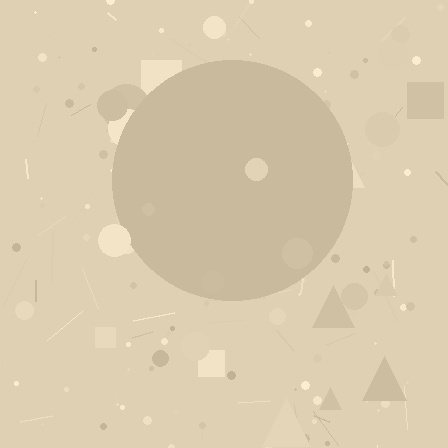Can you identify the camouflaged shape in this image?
The camouflaged shape is a circle.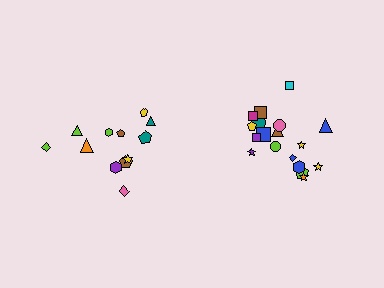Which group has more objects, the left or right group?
The right group.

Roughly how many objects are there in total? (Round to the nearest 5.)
Roughly 30 objects in total.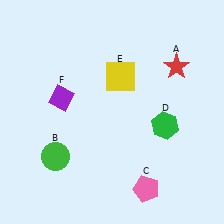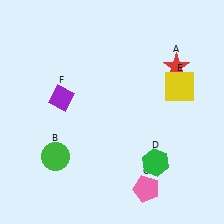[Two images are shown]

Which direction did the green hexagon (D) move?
The green hexagon (D) moved down.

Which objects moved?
The objects that moved are: the green hexagon (D), the yellow square (E).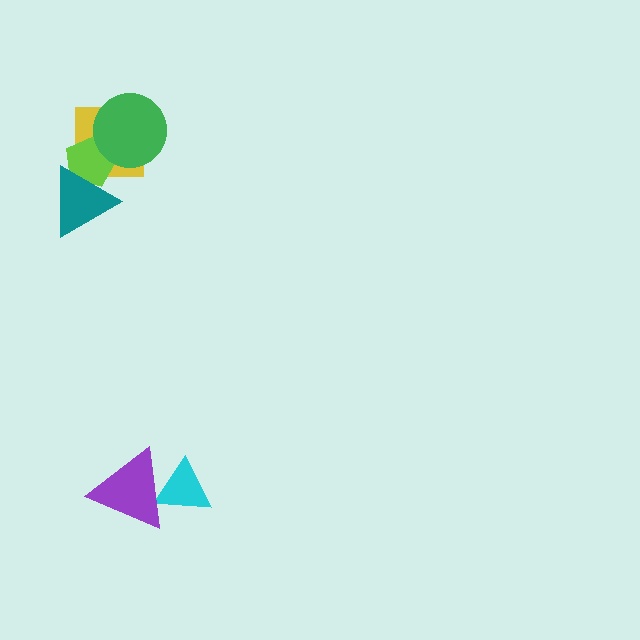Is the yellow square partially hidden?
Yes, it is partially covered by another shape.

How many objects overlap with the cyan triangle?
1 object overlaps with the cyan triangle.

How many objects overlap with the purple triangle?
1 object overlaps with the purple triangle.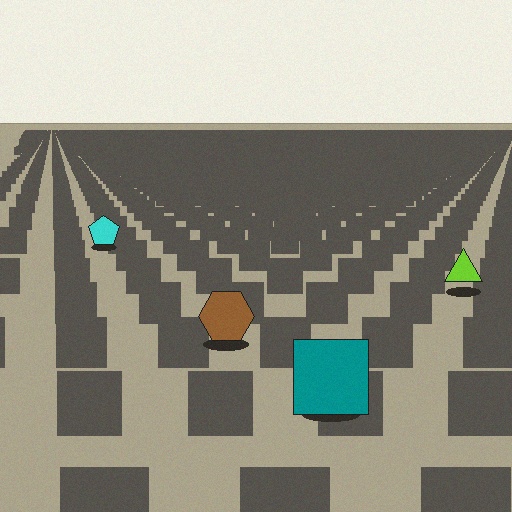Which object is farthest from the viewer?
The cyan pentagon is farthest from the viewer. It appears smaller and the ground texture around it is denser.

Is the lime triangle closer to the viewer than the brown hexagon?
No. The brown hexagon is closer — you can tell from the texture gradient: the ground texture is coarser near it.